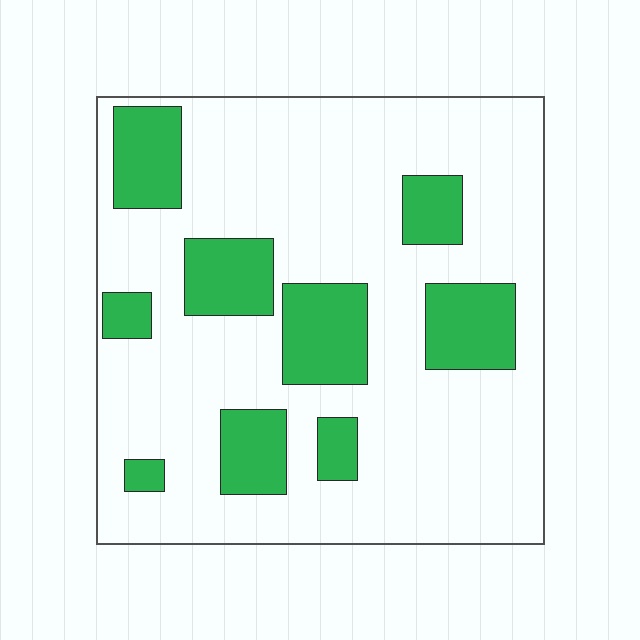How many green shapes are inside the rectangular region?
9.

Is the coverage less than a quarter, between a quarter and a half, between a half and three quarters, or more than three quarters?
Less than a quarter.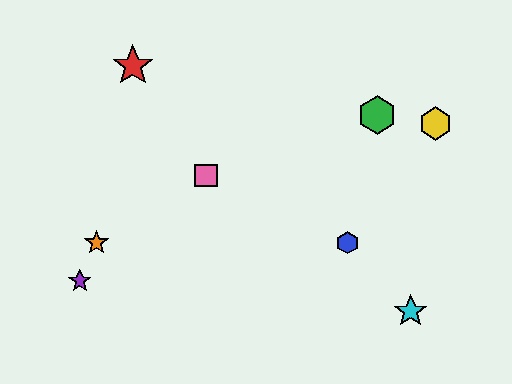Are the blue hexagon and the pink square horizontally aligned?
No, the blue hexagon is at y≈243 and the pink square is at y≈176.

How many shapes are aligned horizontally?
2 shapes (the blue hexagon, the orange star) are aligned horizontally.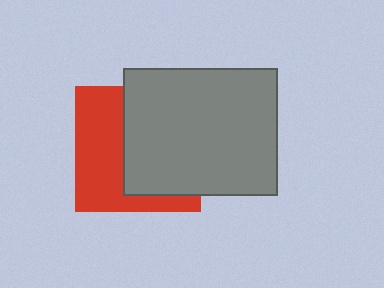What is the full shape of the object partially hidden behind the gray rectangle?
The partially hidden object is a red square.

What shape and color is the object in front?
The object in front is a gray rectangle.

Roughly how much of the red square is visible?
About half of it is visible (roughly 46%).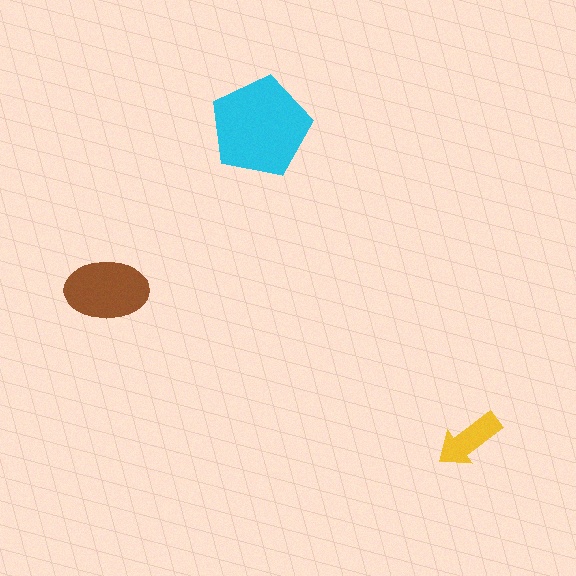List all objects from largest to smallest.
The cyan pentagon, the brown ellipse, the yellow arrow.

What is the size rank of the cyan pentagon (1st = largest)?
1st.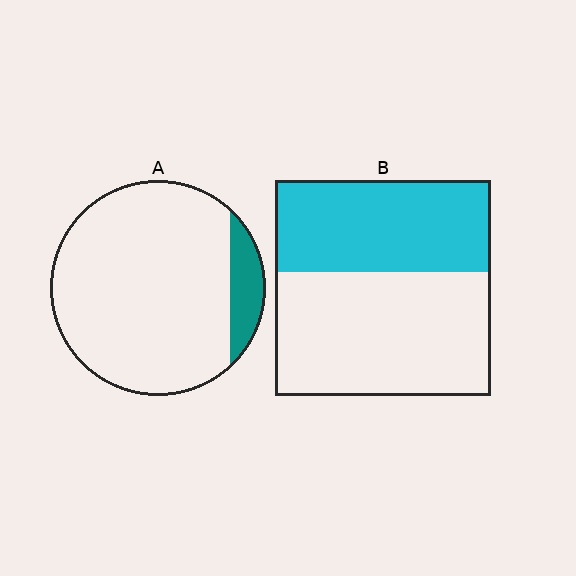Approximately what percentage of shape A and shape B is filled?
A is approximately 10% and B is approximately 45%.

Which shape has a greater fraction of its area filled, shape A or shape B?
Shape B.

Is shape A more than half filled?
No.